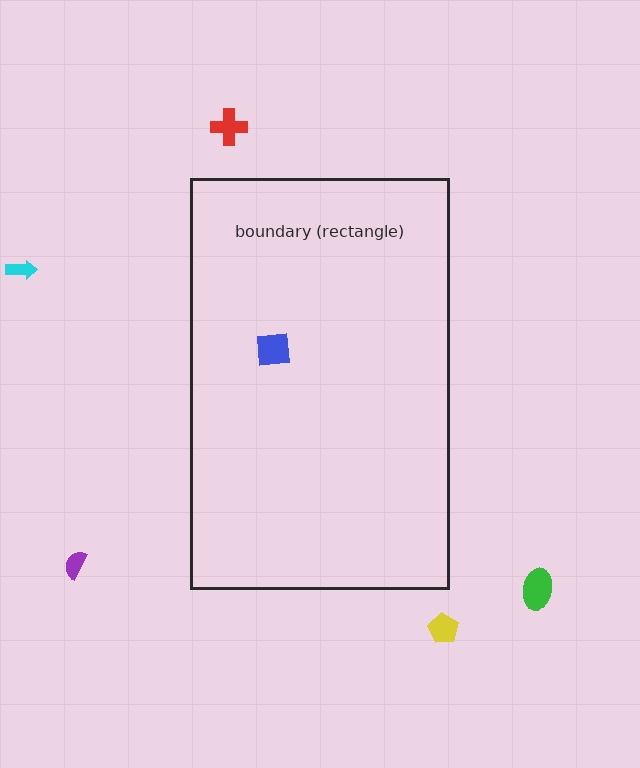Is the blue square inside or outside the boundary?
Inside.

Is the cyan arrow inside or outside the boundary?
Outside.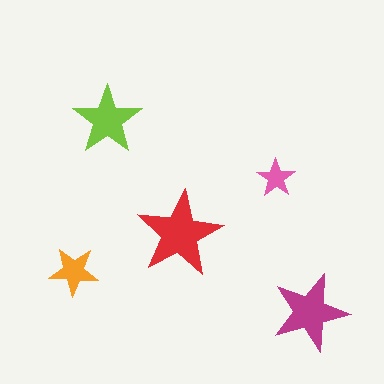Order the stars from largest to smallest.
the red one, the magenta one, the lime one, the orange one, the pink one.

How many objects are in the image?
There are 5 objects in the image.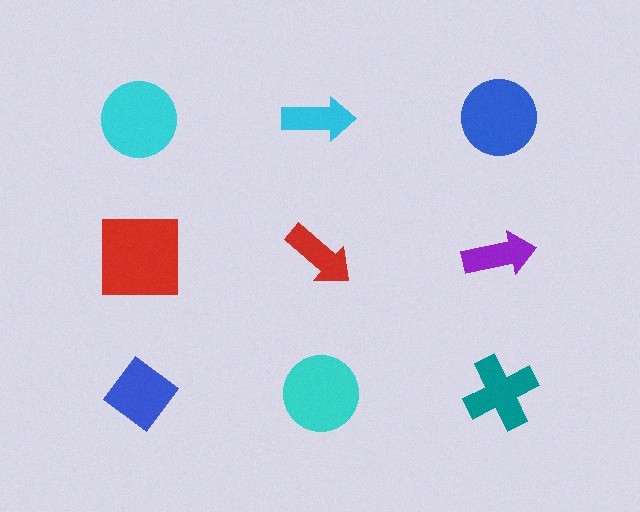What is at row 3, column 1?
A blue diamond.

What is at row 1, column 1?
A cyan circle.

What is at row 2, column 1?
A red square.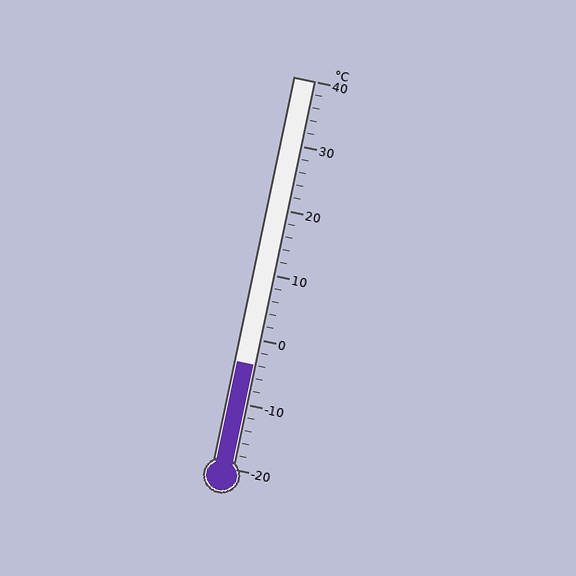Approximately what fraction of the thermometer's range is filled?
The thermometer is filled to approximately 25% of its range.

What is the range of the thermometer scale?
The thermometer scale ranges from -20°C to 40°C.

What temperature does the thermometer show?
The thermometer shows approximately -4°C.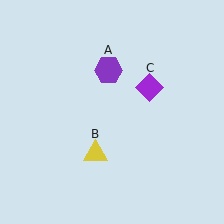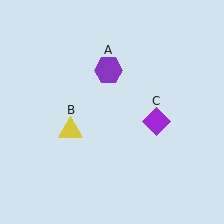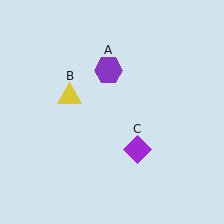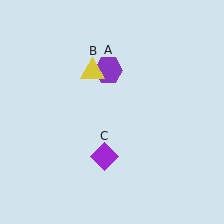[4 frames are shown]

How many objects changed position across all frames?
2 objects changed position: yellow triangle (object B), purple diamond (object C).